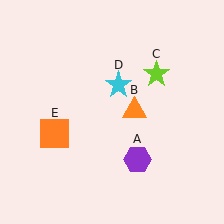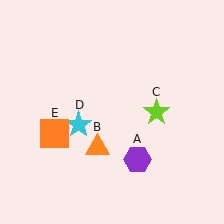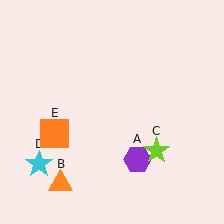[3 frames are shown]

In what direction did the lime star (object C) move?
The lime star (object C) moved down.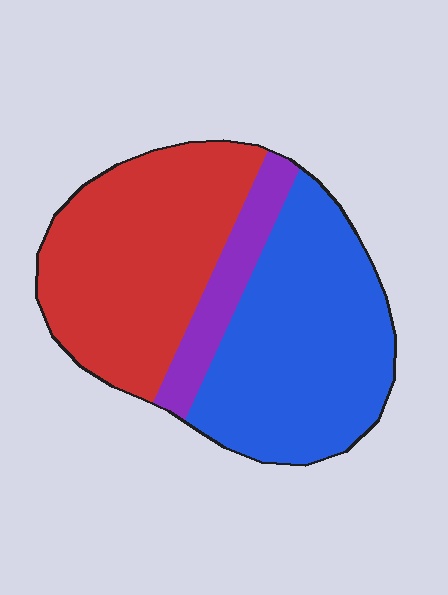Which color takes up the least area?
Purple, at roughly 10%.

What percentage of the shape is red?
Red takes up about two fifths (2/5) of the shape.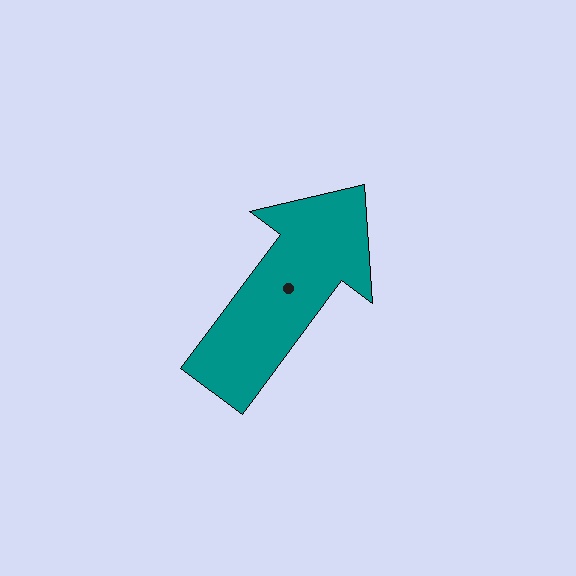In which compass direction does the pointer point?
Northeast.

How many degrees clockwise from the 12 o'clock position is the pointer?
Approximately 37 degrees.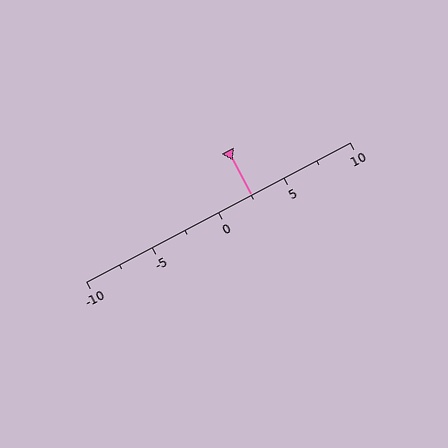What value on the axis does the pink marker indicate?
The marker indicates approximately 2.5.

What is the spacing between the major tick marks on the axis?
The major ticks are spaced 5 apart.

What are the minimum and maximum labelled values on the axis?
The axis runs from -10 to 10.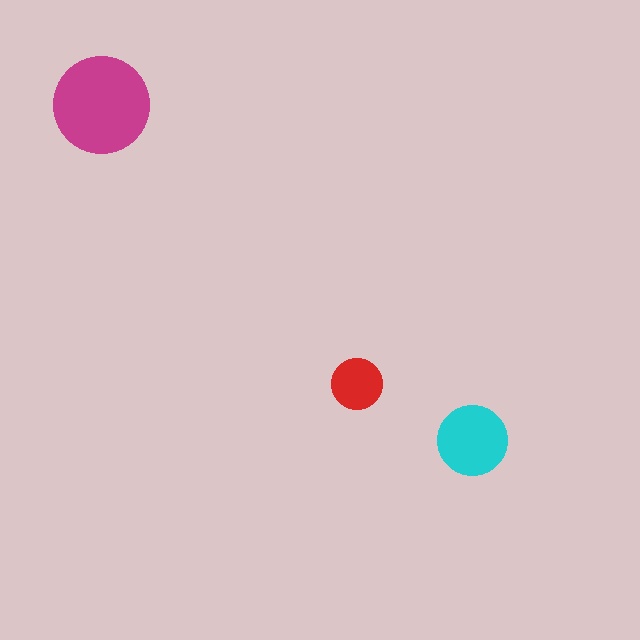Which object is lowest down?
The cyan circle is bottommost.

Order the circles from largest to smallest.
the magenta one, the cyan one, the red one.